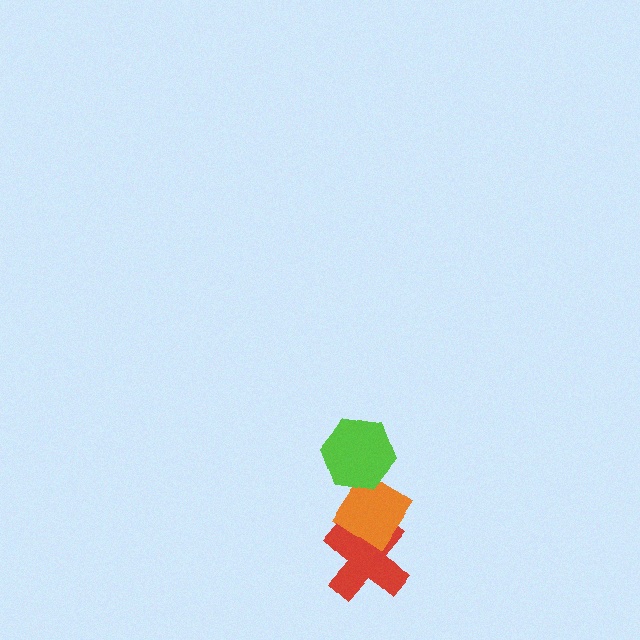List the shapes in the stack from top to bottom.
From top to bottom: the lime hexagon, the orange diamond, the red cross.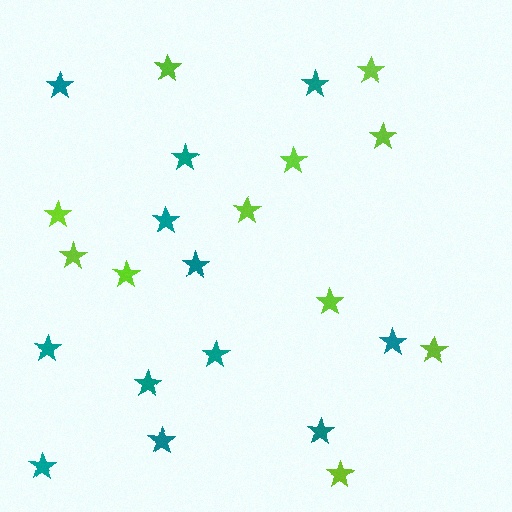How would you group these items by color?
There are 2 groups: one group of teal stars (12) and one group of lime stars (11).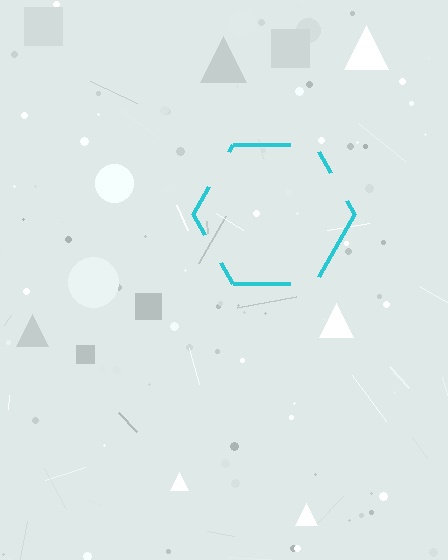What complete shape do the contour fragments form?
The contour fragments form a hexagon.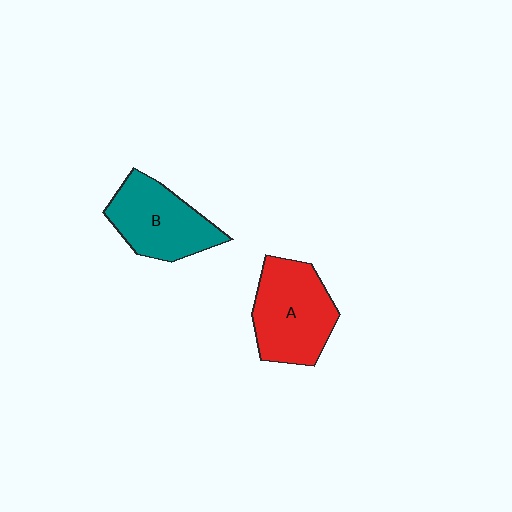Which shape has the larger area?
Shape A (red).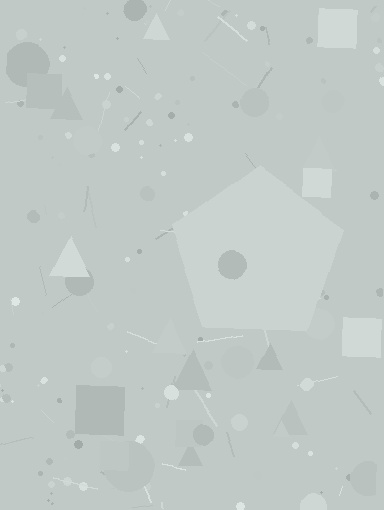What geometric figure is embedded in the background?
A pentagon is embedded in the background.